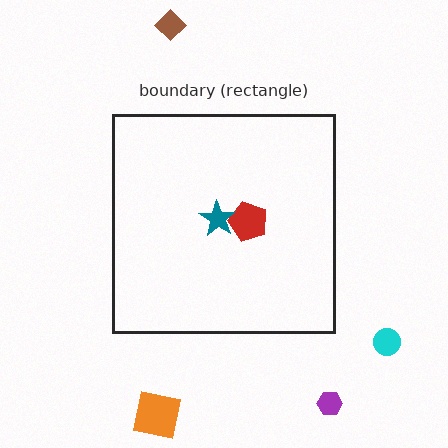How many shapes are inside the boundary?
2 inside, 4 outside.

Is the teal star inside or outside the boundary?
Inside.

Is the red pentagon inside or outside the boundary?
Inside.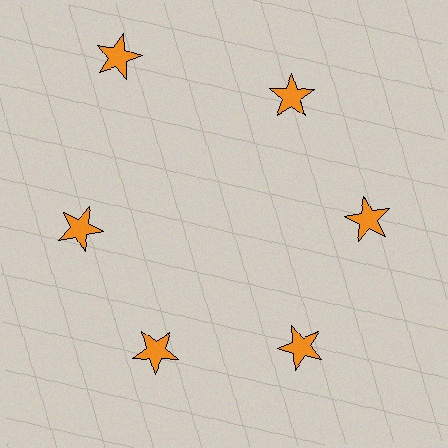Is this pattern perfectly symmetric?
No. The 6 orange stars are arranged in a ring, but one element near the 11 o'clock position is pushed outward from the center, breaking the 6-fold rotational symmetry.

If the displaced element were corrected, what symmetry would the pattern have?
It would have 6-fold rotational symmetry — the pattern would map onto itself every 60 degrees.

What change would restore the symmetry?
The symmetry would be restored by moving it inward, back onto the ring so that all 6 stars sit at equal angles and equal distance from the center.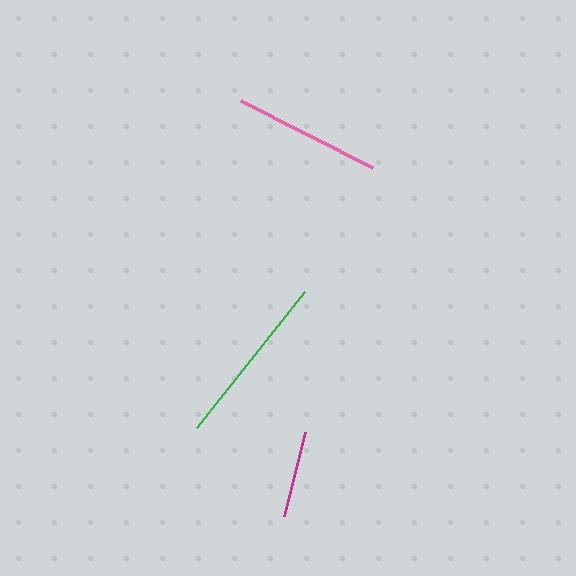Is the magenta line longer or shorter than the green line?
The green line is longer than the magenta line.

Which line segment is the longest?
The green line is the longest at approximately 174 pixels.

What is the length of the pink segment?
The pink segment is approximately 148 pixels long.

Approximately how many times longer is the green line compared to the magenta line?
The green line is approximately 2.0 times the length of the magenta line.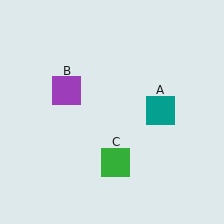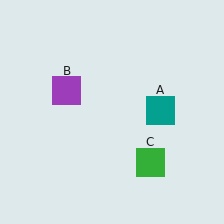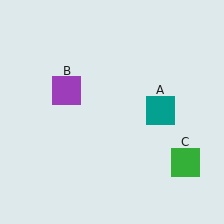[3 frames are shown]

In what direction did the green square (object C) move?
The green square (object C) moved right.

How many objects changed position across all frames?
1 object changed position: green square (object C).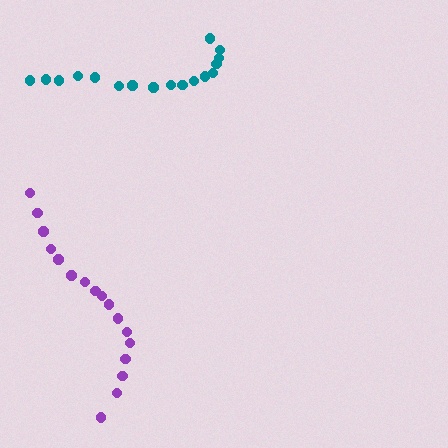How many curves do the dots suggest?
There are 2 distinct paths.